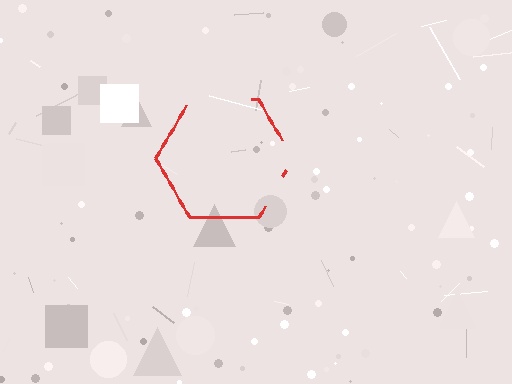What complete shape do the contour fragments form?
The contour fragments form a hexagon.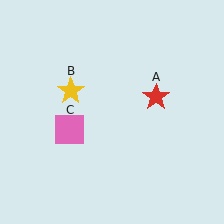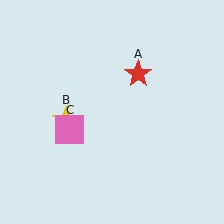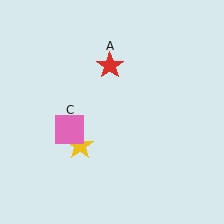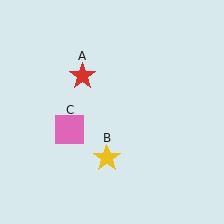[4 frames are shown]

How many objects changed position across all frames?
2 objects changed position: red star (object A), yellow star (object B).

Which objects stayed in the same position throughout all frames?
Pink square (object C) remained stationary.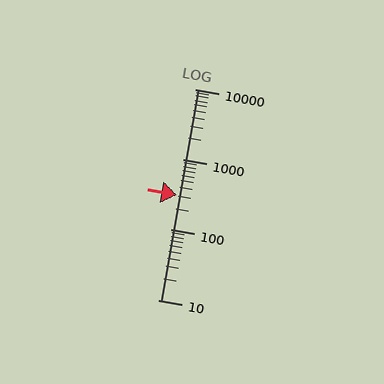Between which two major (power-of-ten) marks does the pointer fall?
The pointer is between 100 and 1000.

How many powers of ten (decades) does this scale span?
The scale spans 3 decades, from 10 to 10000.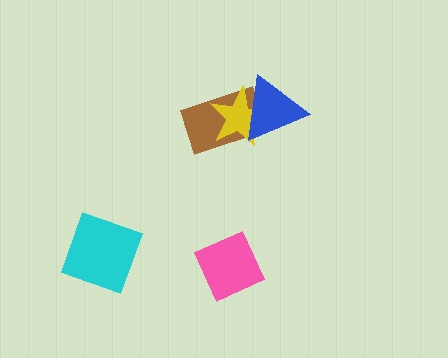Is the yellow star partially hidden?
Yes, it is partially covered by another shape.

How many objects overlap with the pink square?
0 objects overlap with the pink square.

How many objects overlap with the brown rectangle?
2 objects overlap with the brown rectangle.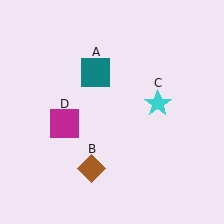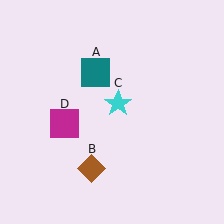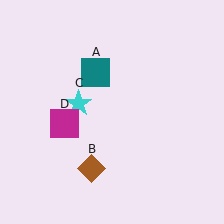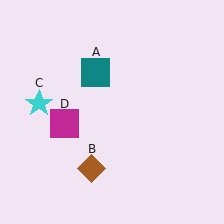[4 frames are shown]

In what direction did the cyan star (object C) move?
The cyan star (object C) moved left.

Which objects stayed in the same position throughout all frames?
Teal square (object A) and brown diamond (object B) and magenta square (object D) remained stationary.